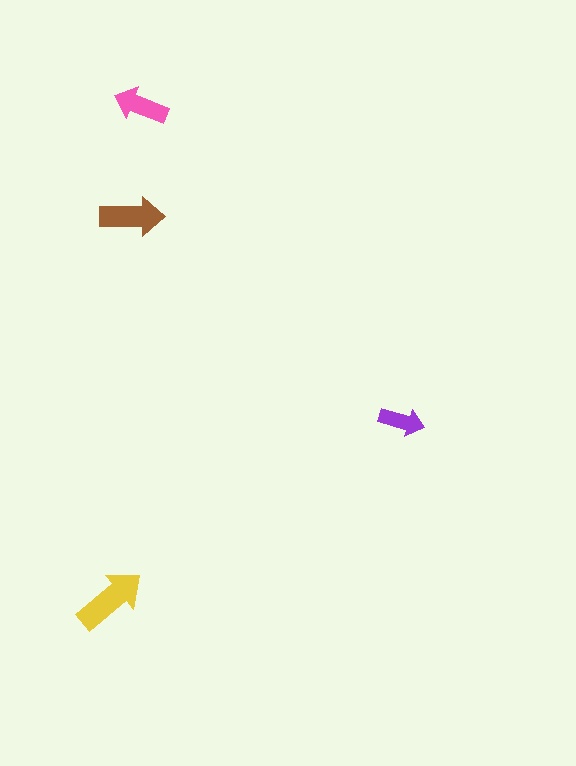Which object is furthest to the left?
The yellow arrow is leftmost.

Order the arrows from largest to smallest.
the yellow one, the brown one, the pink one, the purple one.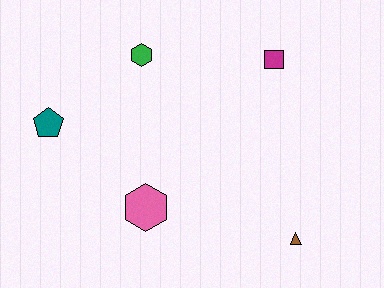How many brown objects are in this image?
There is 1 brown object.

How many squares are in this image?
There is 1 square.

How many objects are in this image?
There are 5 objects.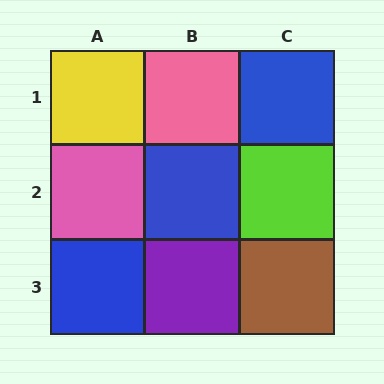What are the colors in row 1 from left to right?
Yellow, pink, blue.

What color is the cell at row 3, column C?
Brown.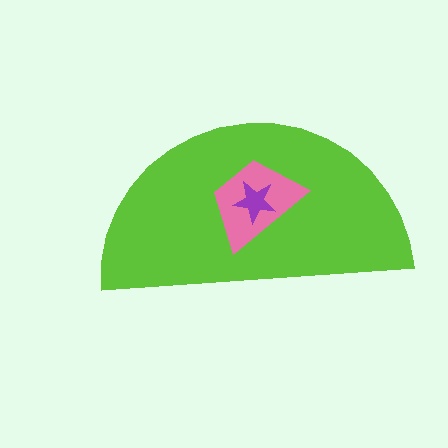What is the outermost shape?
The lime semicircle.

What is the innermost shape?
The purple star.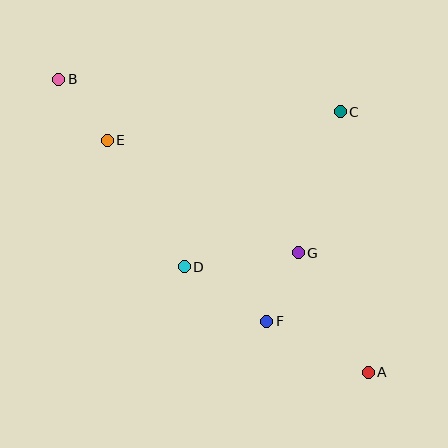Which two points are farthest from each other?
Points A and B are farthest from each other.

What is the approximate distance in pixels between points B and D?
The distance between B and D is approximately 226 pixels.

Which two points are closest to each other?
Points F and G are closest to each other.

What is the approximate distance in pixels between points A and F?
The distance between A and F is approximately 114 pixels.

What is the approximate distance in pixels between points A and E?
The distance between A and E is approximately 350 pixels.